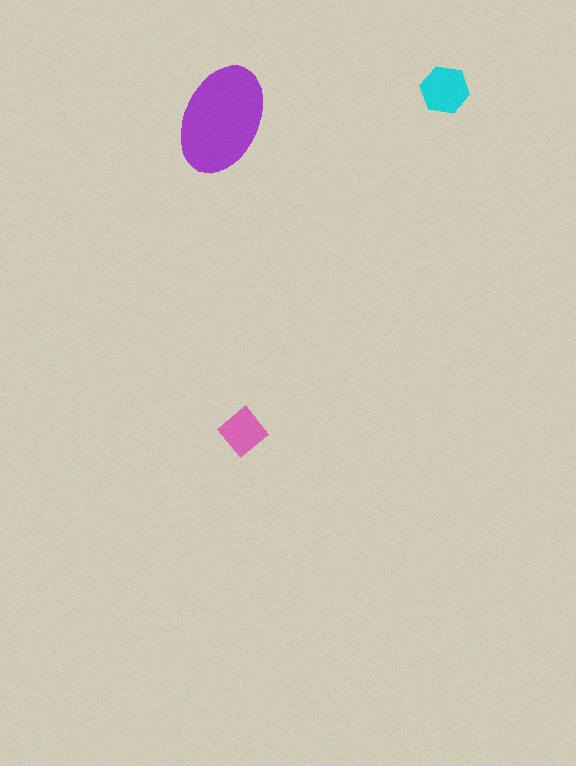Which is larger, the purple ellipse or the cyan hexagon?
The purple ellipse.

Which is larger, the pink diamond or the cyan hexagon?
The cyan hexagon.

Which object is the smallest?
The pink diamond.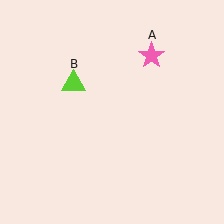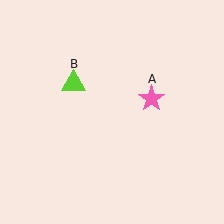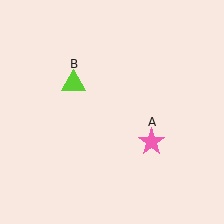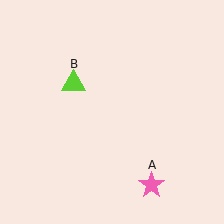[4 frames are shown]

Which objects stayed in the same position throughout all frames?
Lime triangle (object B) remained stationary.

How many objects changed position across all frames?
1 object changed position: pink star (object A).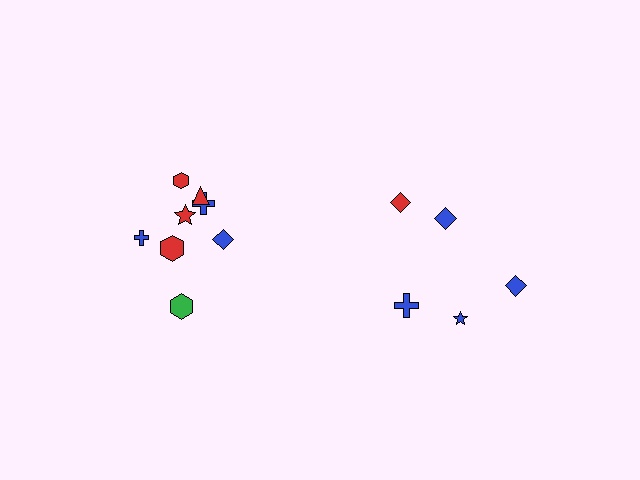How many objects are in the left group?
There are 8 objects.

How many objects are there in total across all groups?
There are 13 objects.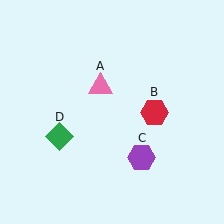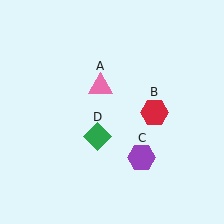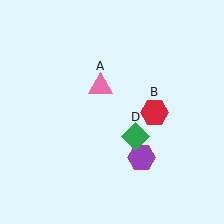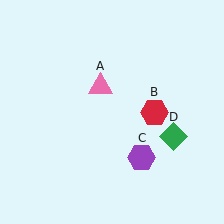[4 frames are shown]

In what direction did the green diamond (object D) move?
The green diamond (object D) moved right.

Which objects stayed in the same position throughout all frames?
Pink triangle (object A) and red hexagon (object B) and purple hexagon (object C) remained stationary.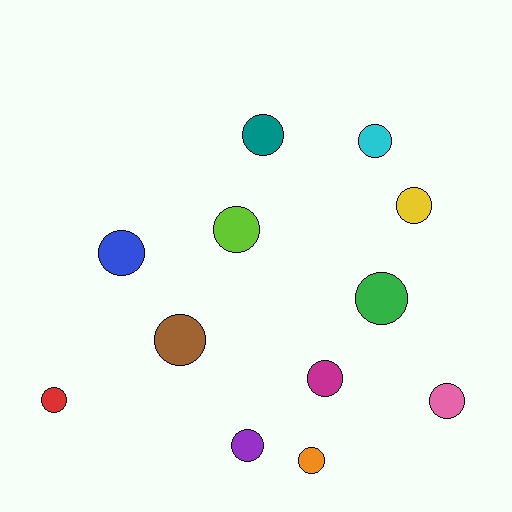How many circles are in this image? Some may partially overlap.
There are 12 circles.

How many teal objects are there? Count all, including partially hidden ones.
There is 1 teal object.